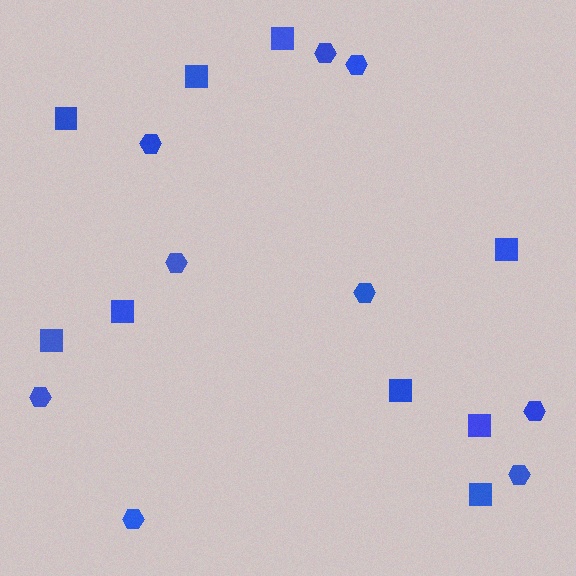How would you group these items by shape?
There are 2 groups: one group of hexagons (9) and one group of squares (9).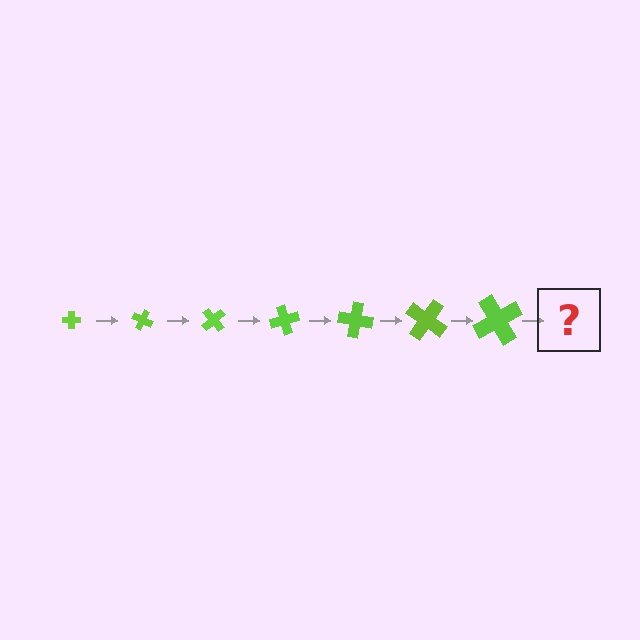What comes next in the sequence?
The next element should be a cross, larger than the previous one and rotated 175 degrees from the start.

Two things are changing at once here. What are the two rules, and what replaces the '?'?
The two rules are that the cross grows larger each step and it rotates 25 degrees each step. The '?' should be a cross, larger than the previous one and rotated 175 degrees from the start.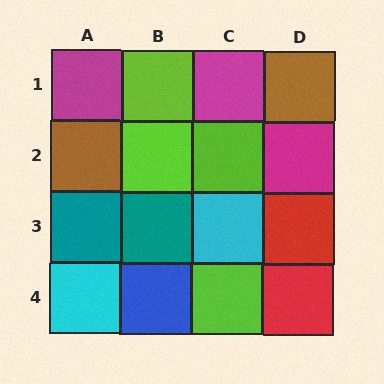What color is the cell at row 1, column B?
Lime.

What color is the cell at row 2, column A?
Brown.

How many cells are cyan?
2 cells are cyan.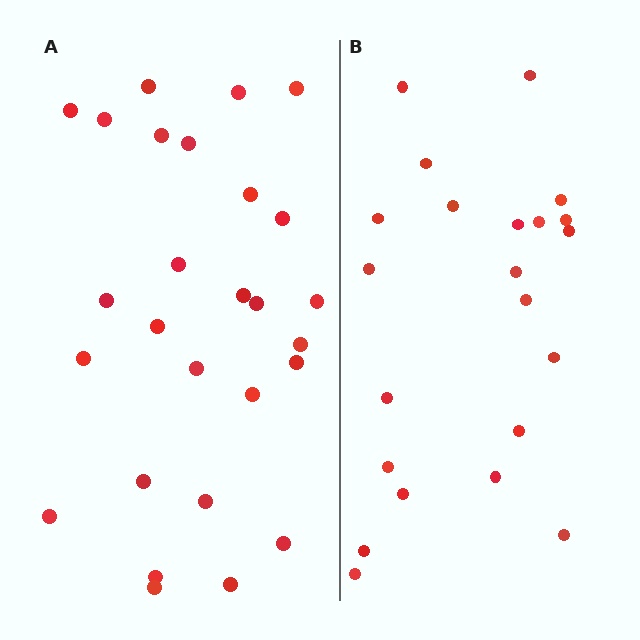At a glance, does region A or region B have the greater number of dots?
Region A (the left region) has more dots.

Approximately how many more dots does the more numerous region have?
Region A has about 5 more dots than region B.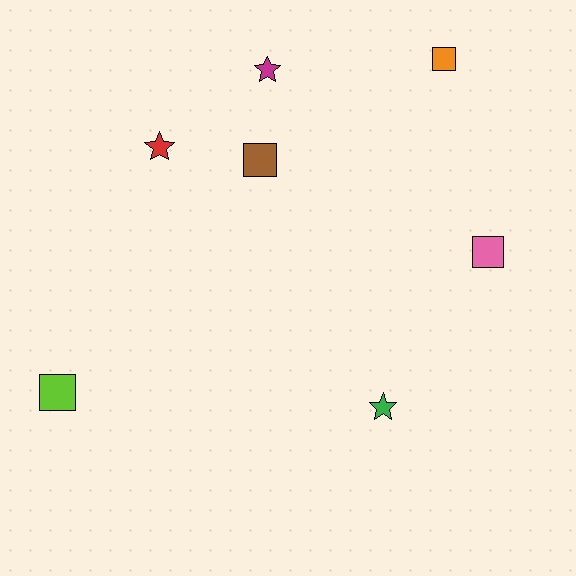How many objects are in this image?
There are 7 objects.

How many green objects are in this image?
There is 1 green object.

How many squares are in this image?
There are 4 squares.